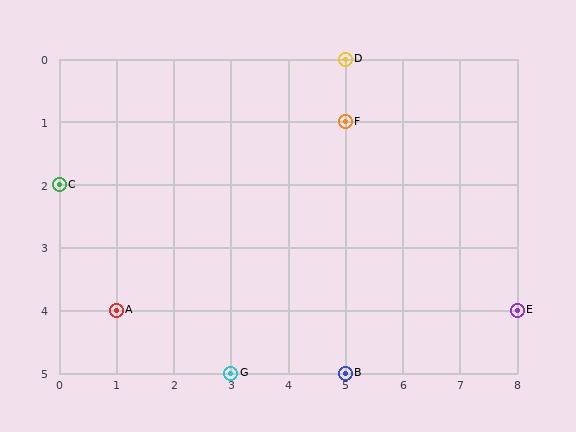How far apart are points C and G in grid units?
Points C and G are 3 columns and 3 rows apart (about 4.2 grid units diagonally).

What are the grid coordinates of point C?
Point C is at grid coordinates (0, 2).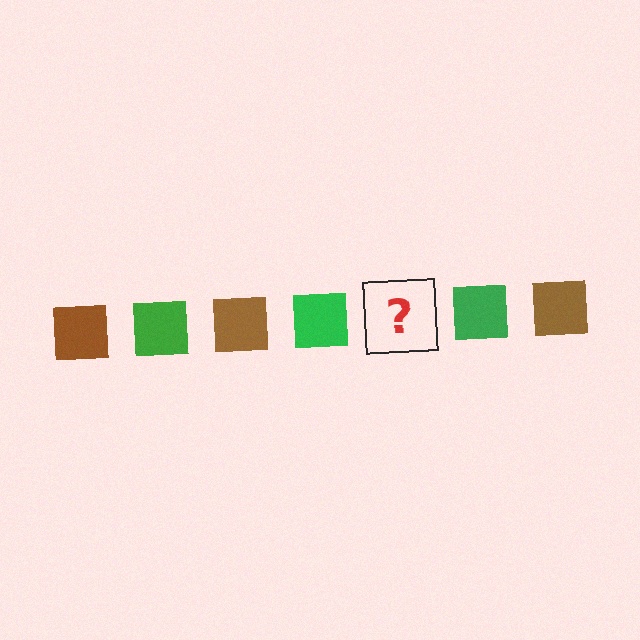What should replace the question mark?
The question mark should be replaced with a brown square.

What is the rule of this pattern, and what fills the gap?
The rule is that the pattern cycles through brown, green squares. The gap should be filled with a brown square.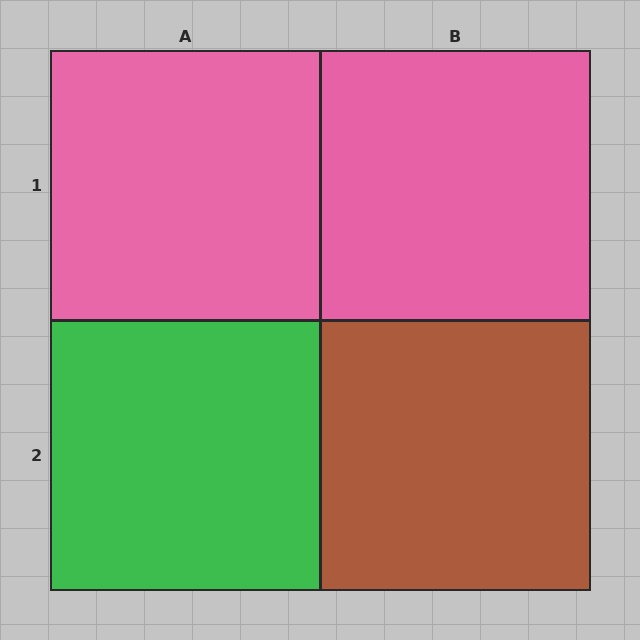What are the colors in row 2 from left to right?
Green, brown.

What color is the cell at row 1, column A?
Pink.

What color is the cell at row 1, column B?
Pink.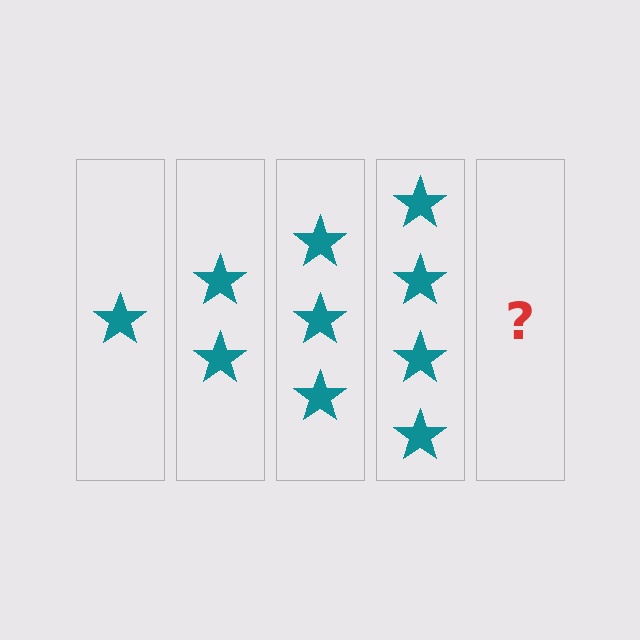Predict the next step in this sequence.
The next step is 5 stars.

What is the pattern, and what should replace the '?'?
The pattern is that each step adds one more star. The '?' should be 5 stars.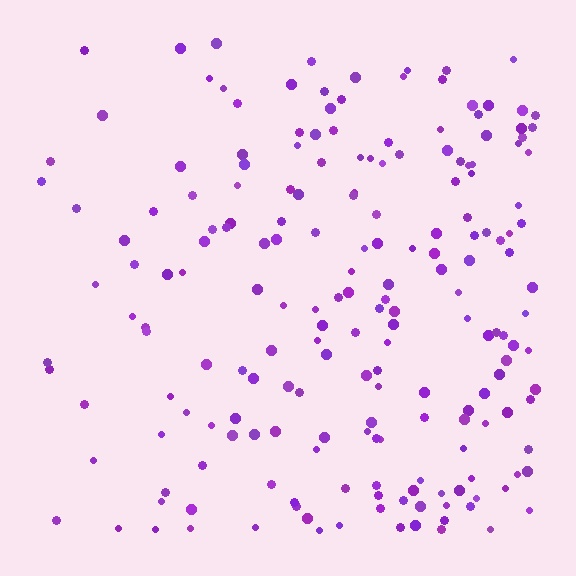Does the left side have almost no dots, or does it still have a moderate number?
Still a moderate number, just noticeably fewer than the right.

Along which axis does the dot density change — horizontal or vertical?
Horizontal.